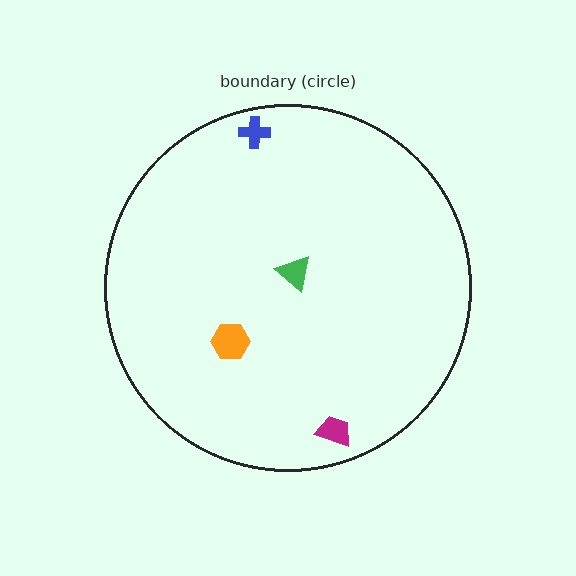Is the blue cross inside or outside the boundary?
Inside.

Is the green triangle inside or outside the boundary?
Inside.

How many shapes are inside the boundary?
4 inside, 0 outside.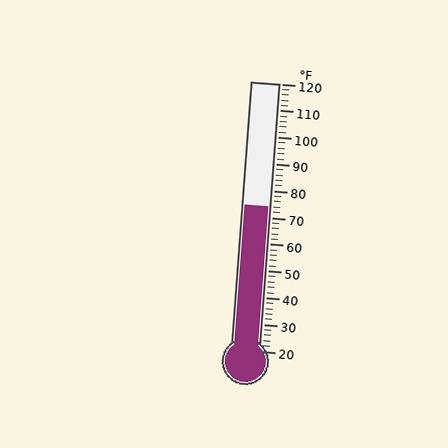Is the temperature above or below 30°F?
The temperature is above 30°F.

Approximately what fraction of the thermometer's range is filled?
The thermometer is filled to approximately 55% of its range.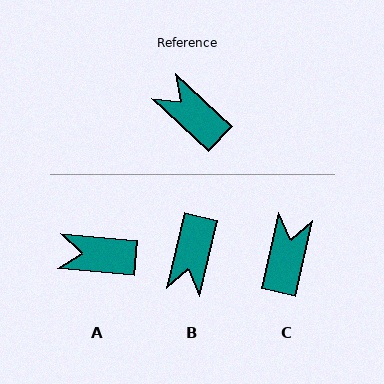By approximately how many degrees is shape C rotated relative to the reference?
Approximately 59 degrees clockwise.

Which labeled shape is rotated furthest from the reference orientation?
B, about 120 degrees away.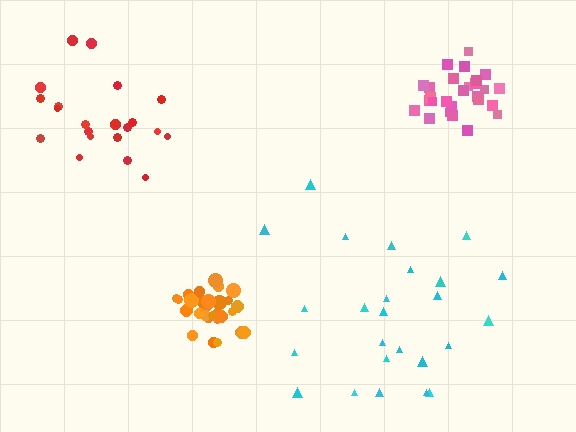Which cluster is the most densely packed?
Orange.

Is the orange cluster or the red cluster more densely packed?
Orange.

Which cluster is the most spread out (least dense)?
Cyan.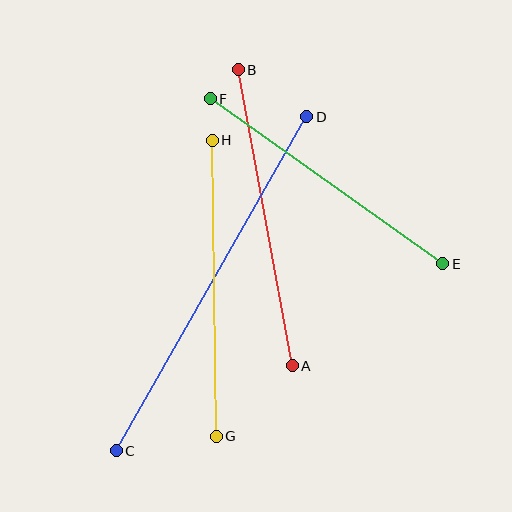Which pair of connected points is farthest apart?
Points C and D are farthest apart.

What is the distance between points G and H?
The distance is approximately 296 pixels.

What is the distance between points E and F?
The distance is approximately 285 pixels.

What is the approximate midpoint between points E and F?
The midpoint is at approximately (327, 181) pixels.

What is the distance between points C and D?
The distance is approximately 384 pixels.